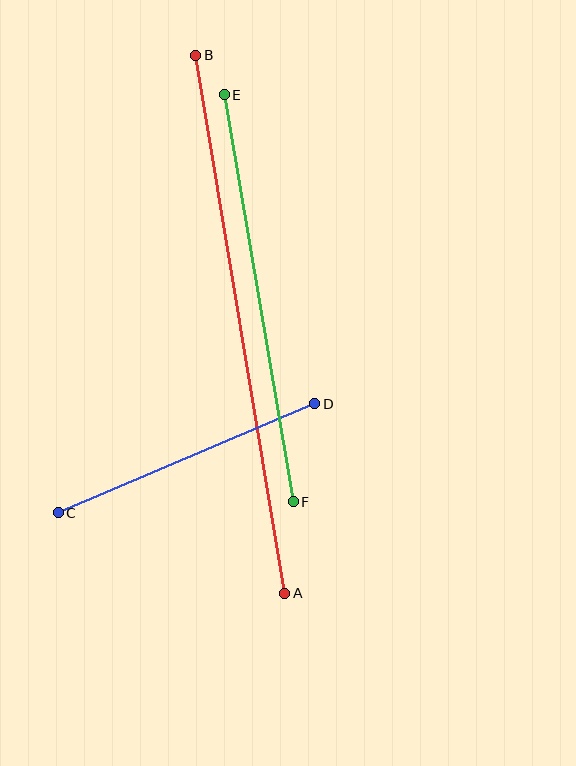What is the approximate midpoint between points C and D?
The midpoint is at approximately (187, 458) pixels.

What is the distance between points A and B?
The distance is approximately 545 pixels.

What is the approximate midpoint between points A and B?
The midpoint is at approximately (240, 324) pixels.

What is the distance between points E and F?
The distance is approximately 413 pixels.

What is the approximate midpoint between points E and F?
The midpoint is at approximately (259, 298) pixels.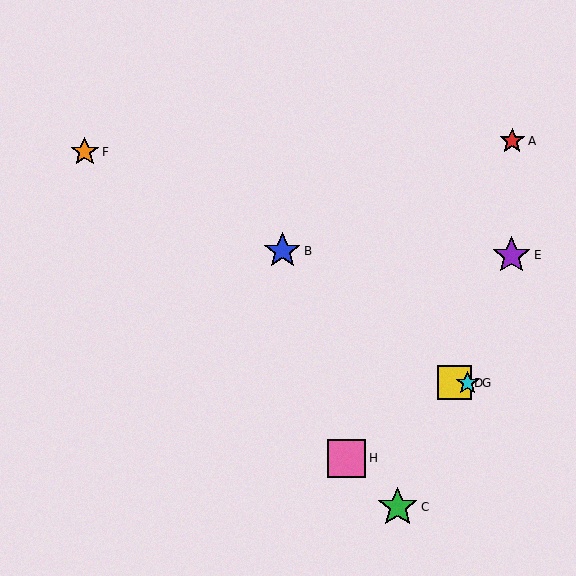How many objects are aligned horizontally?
2 objects (D, G) are aligned horizontally.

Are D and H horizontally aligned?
No, D is at y≈383 and H is at y≈458.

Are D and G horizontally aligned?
Yes, both are at y≈383.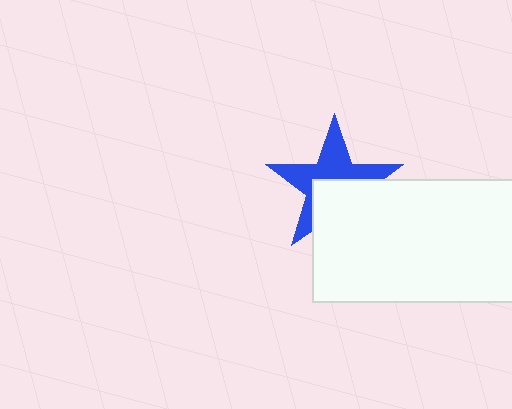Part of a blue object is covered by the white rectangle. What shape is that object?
It is a star.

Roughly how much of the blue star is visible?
About half of it is visible (roughly 56%).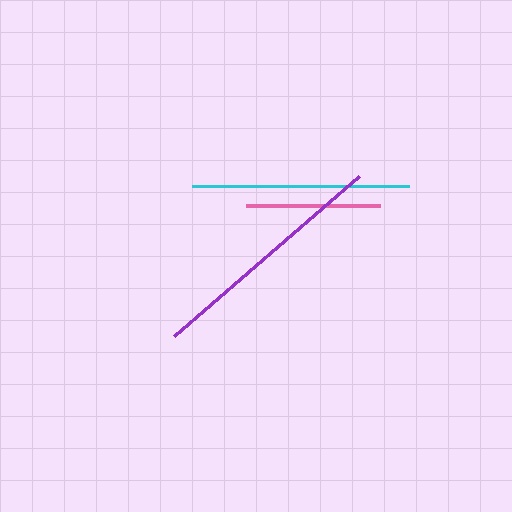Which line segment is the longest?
The purple line is the longest at approximately 244 pixels.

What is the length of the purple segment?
The purple segment is approximately 244 pixels long.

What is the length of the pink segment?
The pink segment is approximately 134 pixels long.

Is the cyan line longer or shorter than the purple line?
The purple line is longer than the cyan line.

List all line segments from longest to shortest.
From longest to shortest: purple, cyan, pink.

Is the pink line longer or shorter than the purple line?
The purple line is longer than the pink line.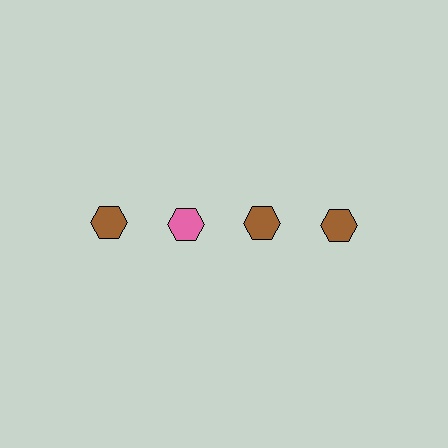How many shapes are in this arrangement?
There are 4 shapes arranged in a grid pattern.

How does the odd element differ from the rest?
It has a different color: pink instead of brown.